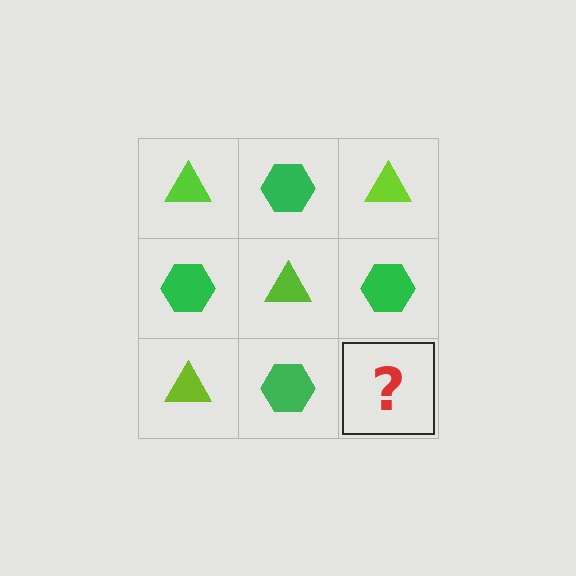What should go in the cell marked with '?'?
The missing cell should contain a lime triangle.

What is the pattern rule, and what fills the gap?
The rule is that it alternates lime triangle and green hexagon in a checkerboard pattern. The gap should be filled with a lime triangle.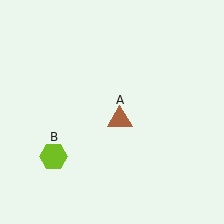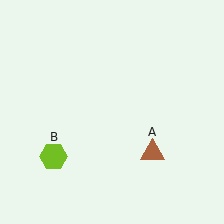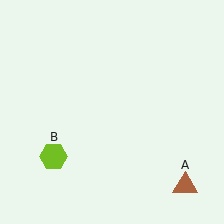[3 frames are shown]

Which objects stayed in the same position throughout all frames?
Lime hexagon (object B) remained stationary.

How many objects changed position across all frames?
1 object changed position: brown triangle (object A).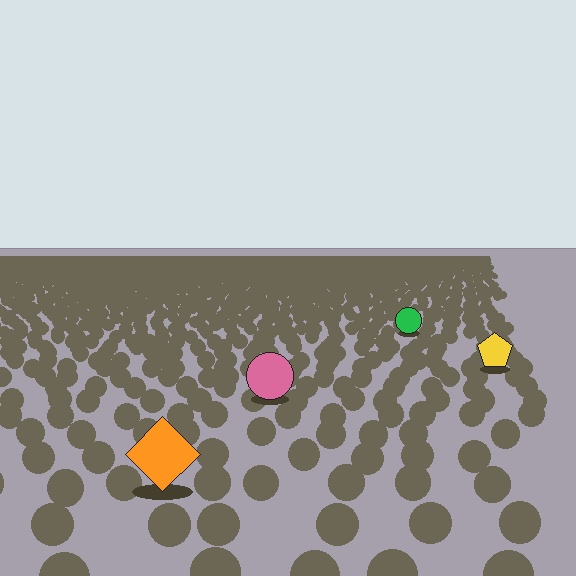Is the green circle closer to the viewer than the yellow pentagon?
No. The yellow pentagon is closer — you can tell from the texture gradient: the ground texture is coarser near it.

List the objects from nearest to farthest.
From nearest to farthest: the orange diamond, the pink circle, the yellow pentagon, the green circle.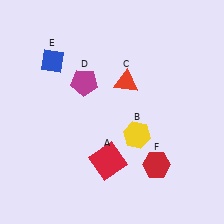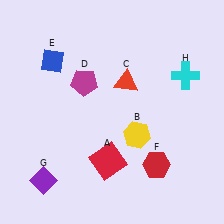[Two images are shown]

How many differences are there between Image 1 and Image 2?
There are 2 differences between the two images.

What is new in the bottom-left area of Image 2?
A purple diamond (G) was added in the bottom-left area of Image 2.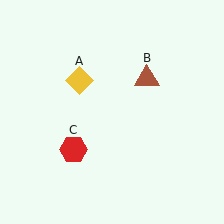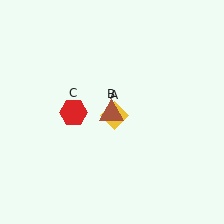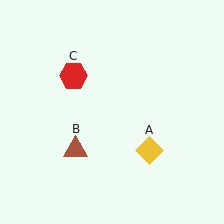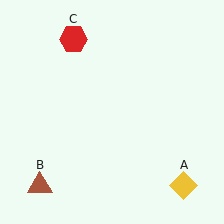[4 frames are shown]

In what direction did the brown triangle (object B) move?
The brown triangle (object B) moved down and to the left.